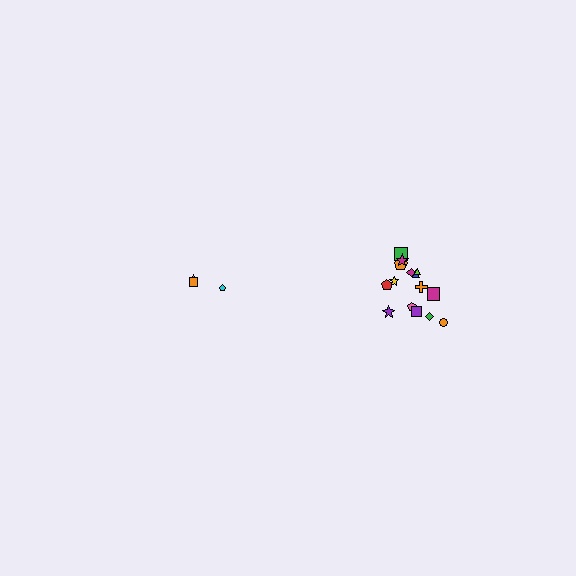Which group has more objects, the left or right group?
The right group.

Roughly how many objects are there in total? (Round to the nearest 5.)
Roughly 20 objects in total.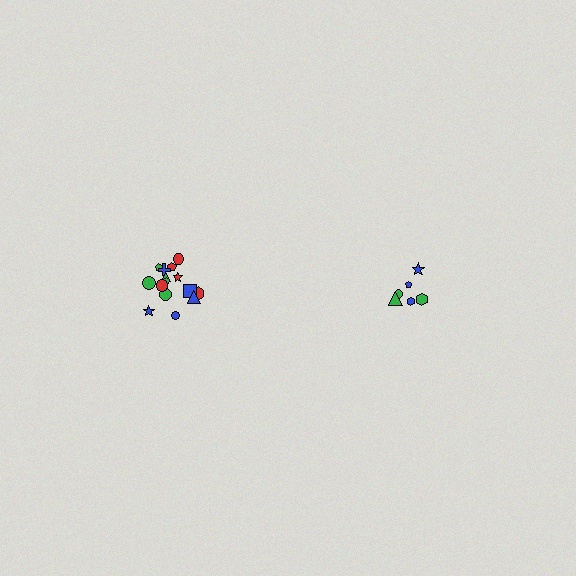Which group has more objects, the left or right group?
The left group.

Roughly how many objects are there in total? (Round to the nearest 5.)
Roughly 20 objects in total.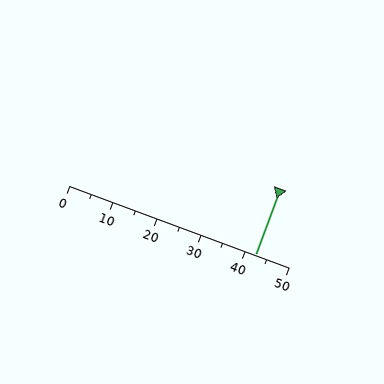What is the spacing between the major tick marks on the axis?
The major ticks are spaced 10 apart.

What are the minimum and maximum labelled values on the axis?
The axis runs from 0 to 50.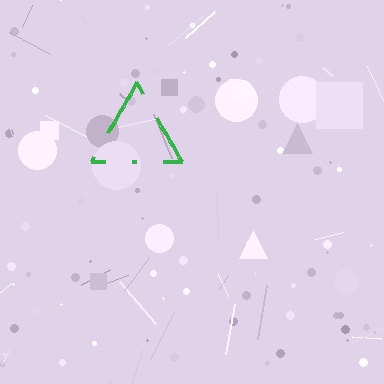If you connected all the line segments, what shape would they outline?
They would outline a triangle.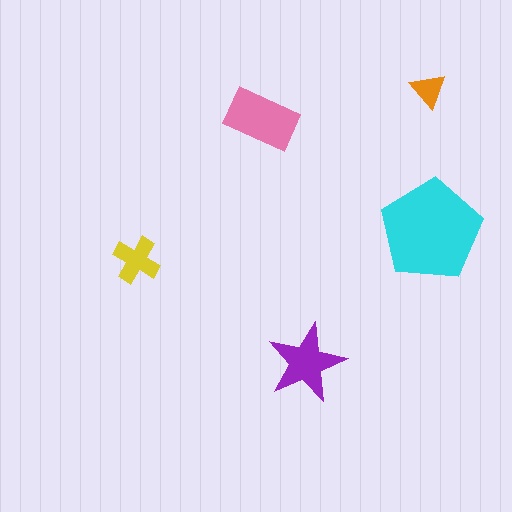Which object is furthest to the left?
The yellow cross is leftmost.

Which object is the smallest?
The orange triangle.